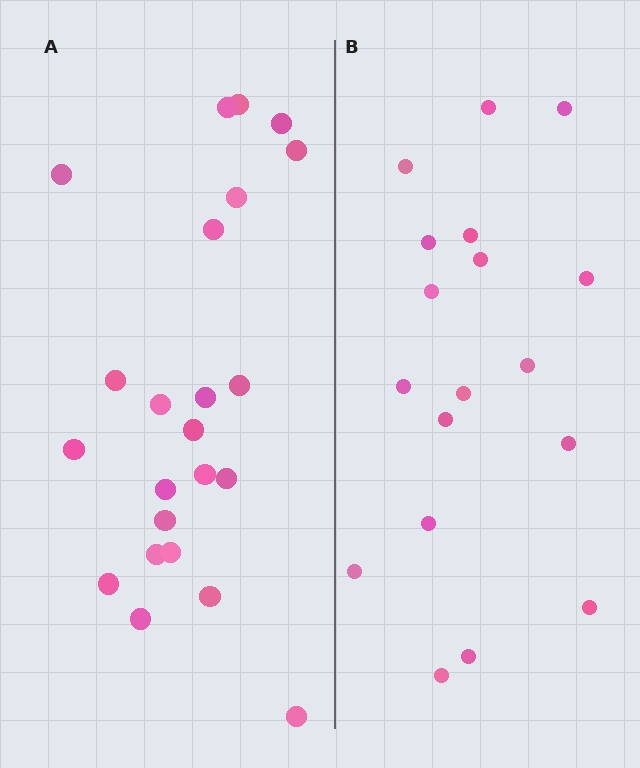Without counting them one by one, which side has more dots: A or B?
Region A (the left region) has more dots.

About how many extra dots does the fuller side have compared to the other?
Region A has about 5 more dots than region B.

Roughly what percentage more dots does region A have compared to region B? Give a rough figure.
About 30% more.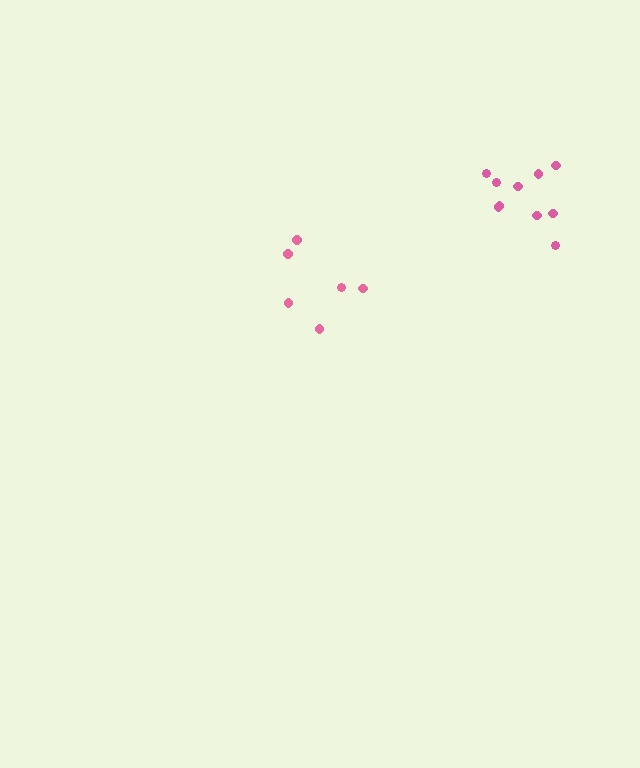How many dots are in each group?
Group 1: 10 dots, Group 2: 6 dots (16 total).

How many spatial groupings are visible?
There are 2 spatial groupings.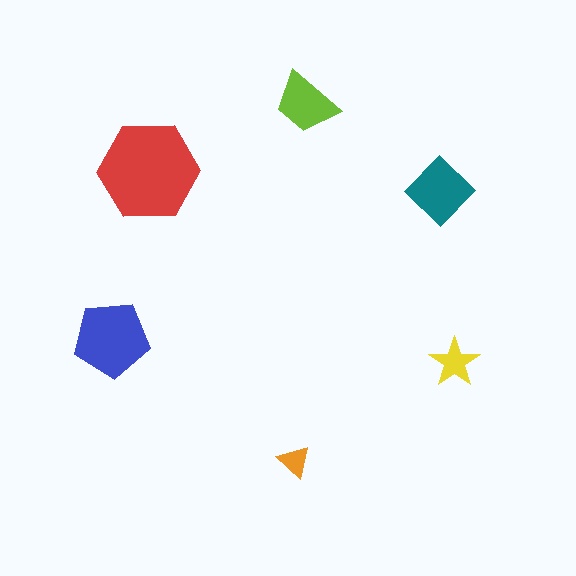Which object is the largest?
The red hexagon.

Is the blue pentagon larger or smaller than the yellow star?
Larger.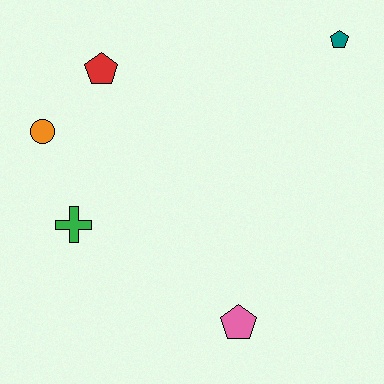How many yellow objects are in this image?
There are no yellow objects.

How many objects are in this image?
There are 5 objects.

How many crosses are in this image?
There is 1 cross.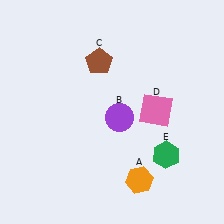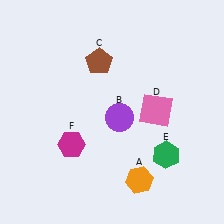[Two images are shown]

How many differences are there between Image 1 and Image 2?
There is 1 difference between the two images.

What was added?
A magenta hexagon (F) was added in Image 2.